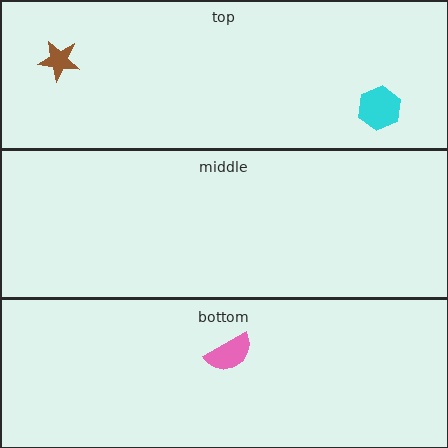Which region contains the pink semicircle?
The bottom region.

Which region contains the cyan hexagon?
The top region.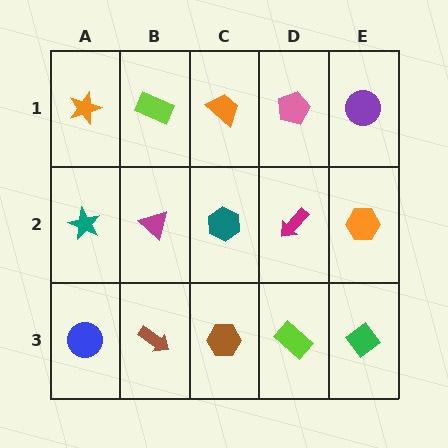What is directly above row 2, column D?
A pink pentagon.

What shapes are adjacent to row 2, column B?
A lime rectangle (row 1, column B), a brown arrow (row 3, column B), a teal star (row 2, column A), a teal hexagon (row 2, column C).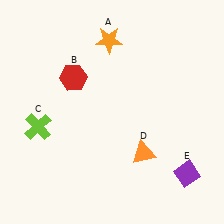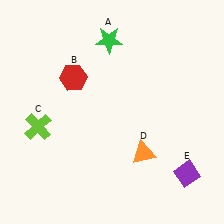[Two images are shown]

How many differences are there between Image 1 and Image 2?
There is 1 difference between the two images.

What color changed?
The star (A) changed from orange in Image 1 to green in Image 2.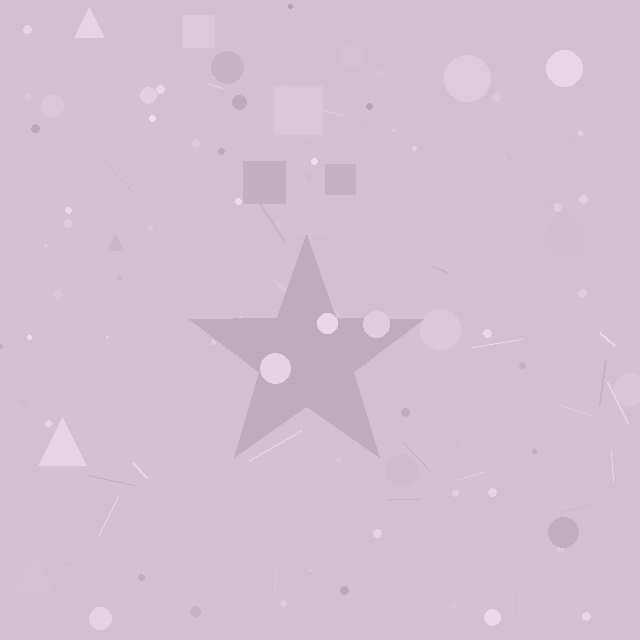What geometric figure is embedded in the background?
A star is embedded in the background.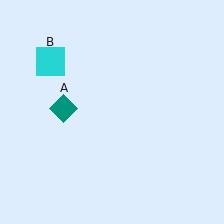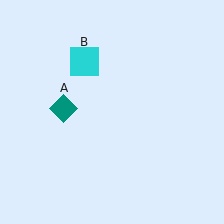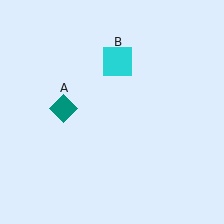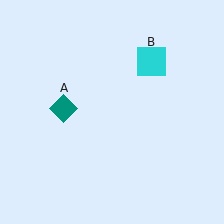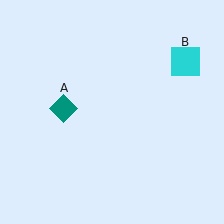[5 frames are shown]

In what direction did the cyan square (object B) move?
The cyan square (object B) moved right.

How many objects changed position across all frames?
1 object changed position: cyan square (object B).